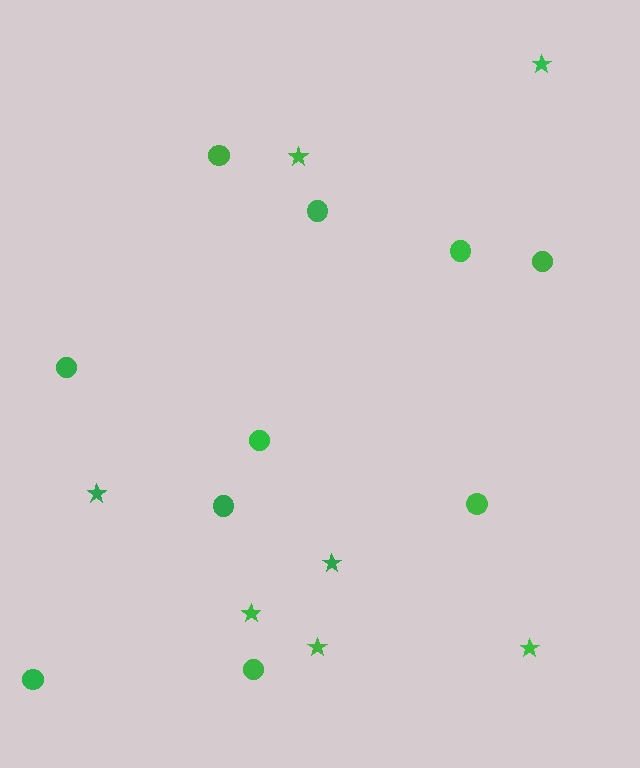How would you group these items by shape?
There are 2 groups: one group of stars (7) and one group of circles (10).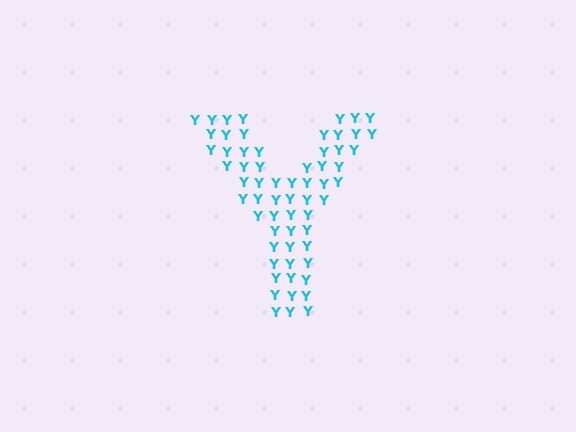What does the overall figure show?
The overall figure shows the letter Y.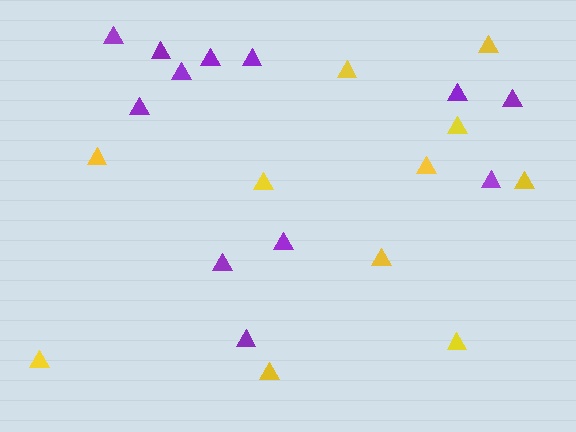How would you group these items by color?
There are 2 groups: one group of purple triangles (12) and one group of yellow triangles (11).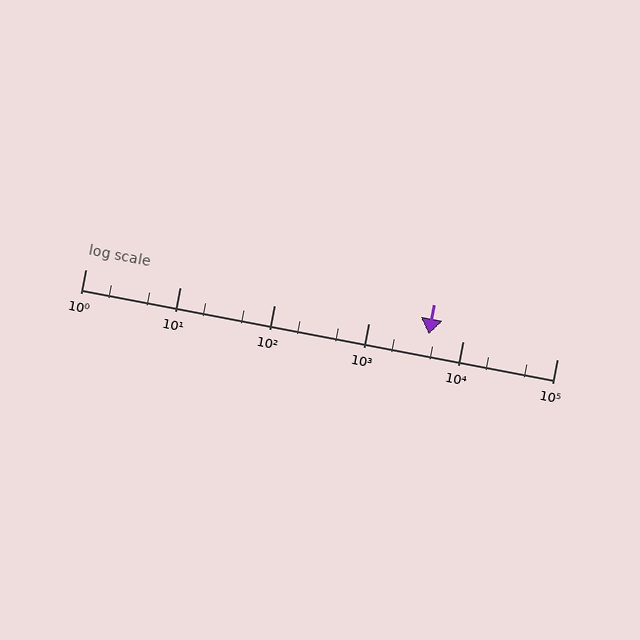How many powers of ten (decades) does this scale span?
The scale spans 5 decades, from 1 to 100000.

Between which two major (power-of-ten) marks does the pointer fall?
The pointer is between 1000 and 10000.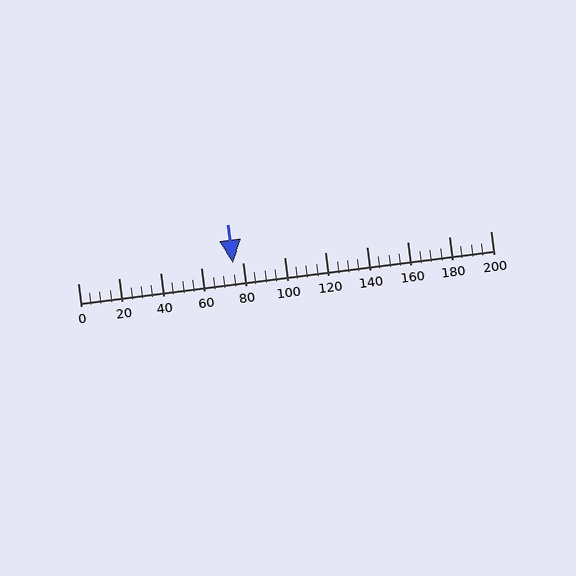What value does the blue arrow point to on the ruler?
The blue arrow points to approximately 75.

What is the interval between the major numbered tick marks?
The major tick marks are spaced 20 units apart.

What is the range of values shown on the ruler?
The ruler shows values from 0 to 200.